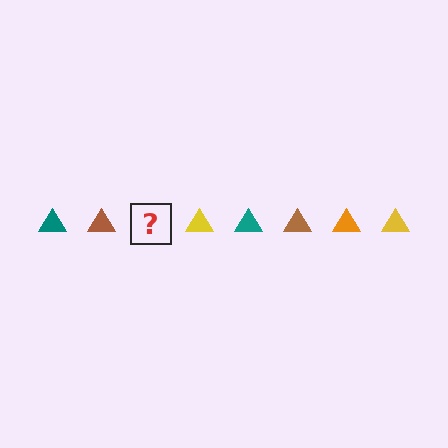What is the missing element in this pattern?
The missing element is an orange triangle.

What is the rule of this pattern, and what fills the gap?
The rule is that the pattern cycles through teal, brown, orange, yellow triangles. The gap should be filled with an orange triangle.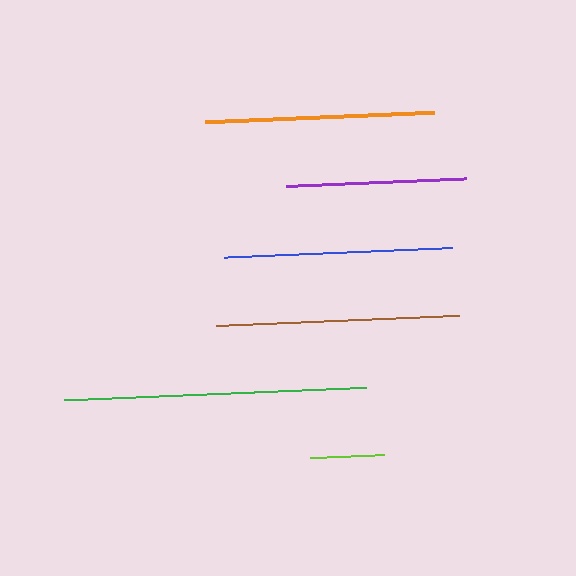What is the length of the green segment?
The green segment is approximately 302 pixels long.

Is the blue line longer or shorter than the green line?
The green line is longer than the blue line.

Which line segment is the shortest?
The lime line is the shortest at approximately 74 pixels.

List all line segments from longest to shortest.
From longest to shortest: green, brown, orange, blue, purple, lime.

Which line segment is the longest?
The green line is the longest at approximately 302 pixels.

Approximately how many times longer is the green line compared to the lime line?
The green line is approximately 4.1 times the length of the lime line.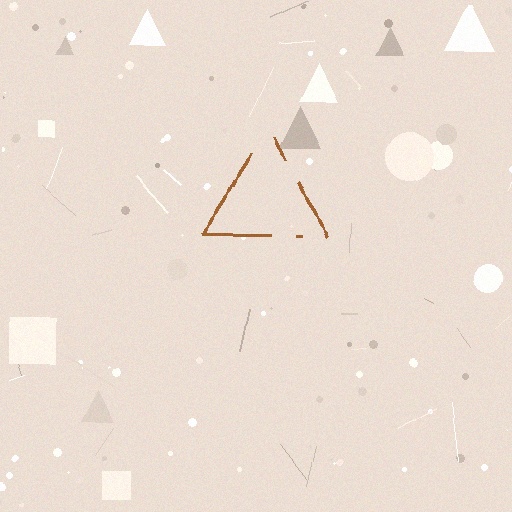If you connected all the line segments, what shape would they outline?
They would outline a triangle.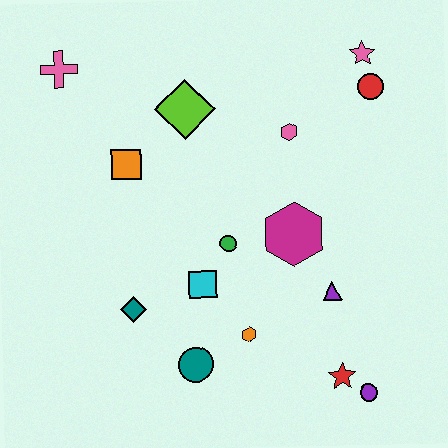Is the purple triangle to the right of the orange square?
Yes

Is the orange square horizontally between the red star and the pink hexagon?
No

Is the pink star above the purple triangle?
Yes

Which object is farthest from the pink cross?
The purple circle is farthest from the pink cross.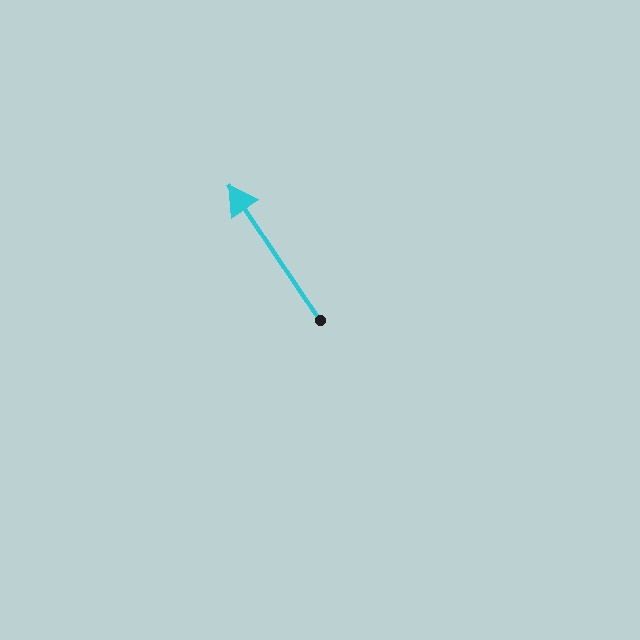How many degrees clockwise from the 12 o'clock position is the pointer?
Approximately 326 degrees.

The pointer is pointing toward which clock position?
Roughly 11 o'clock.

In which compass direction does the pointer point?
Northwest.